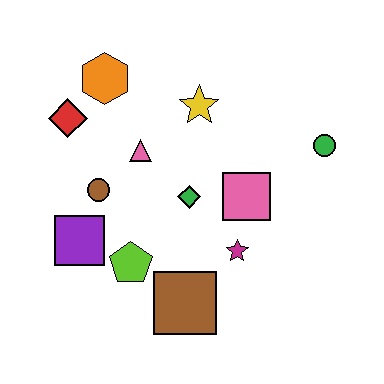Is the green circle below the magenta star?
No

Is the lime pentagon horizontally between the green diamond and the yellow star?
No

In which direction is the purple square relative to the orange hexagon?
The purple square is below the orange hexagon.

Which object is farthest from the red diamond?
The green circle is farthest from the red diamond.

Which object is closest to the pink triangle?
The brown circle is closest to the pink triangle.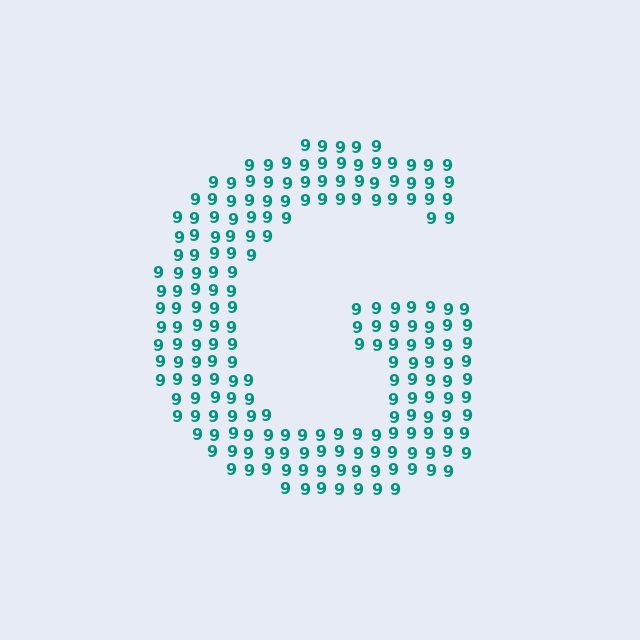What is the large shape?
The large shape is the letter G.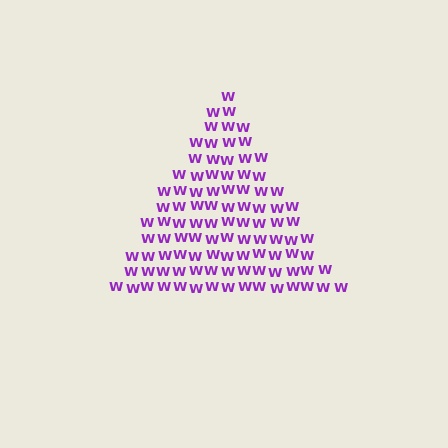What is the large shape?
The large shape is a triangle.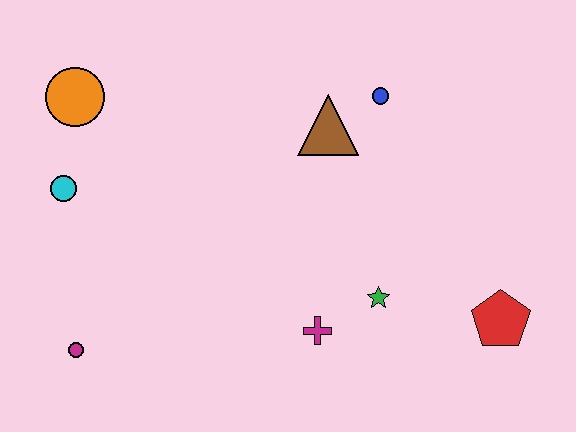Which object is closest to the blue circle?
The brown triangle is closest to the blue circle.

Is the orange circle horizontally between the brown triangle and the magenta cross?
No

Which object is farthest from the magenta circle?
The red pentagon is farthest from the magenta circle.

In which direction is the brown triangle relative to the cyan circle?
The brown triangle is to the right of the cyan circle.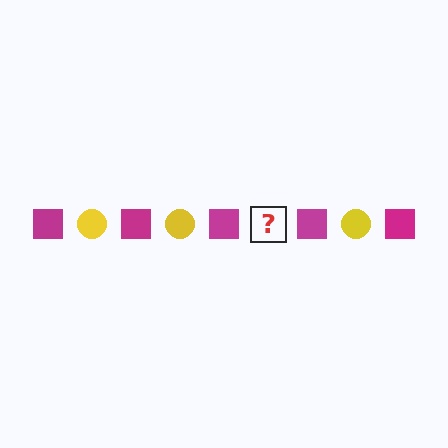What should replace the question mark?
The question mark should be replaced with a yellow circle.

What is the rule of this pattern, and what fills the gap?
The rule is that the pattern alternates between magenta square and yellow circle. The gap should be filled with a yellow circle.